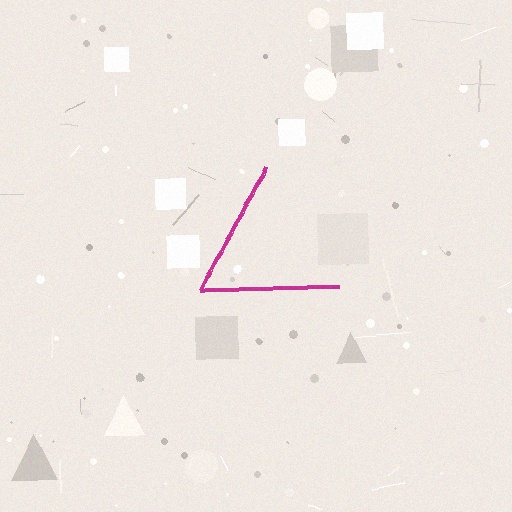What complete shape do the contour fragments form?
The contour fragments form a triangle.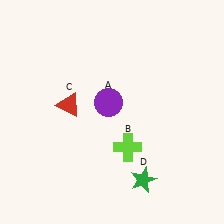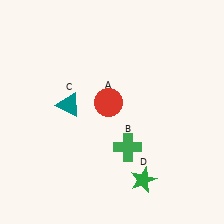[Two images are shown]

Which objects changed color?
A changed from purple to red. B changed from lime to green. C changed from red to teal.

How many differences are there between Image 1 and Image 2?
There are 3 differences between the two images.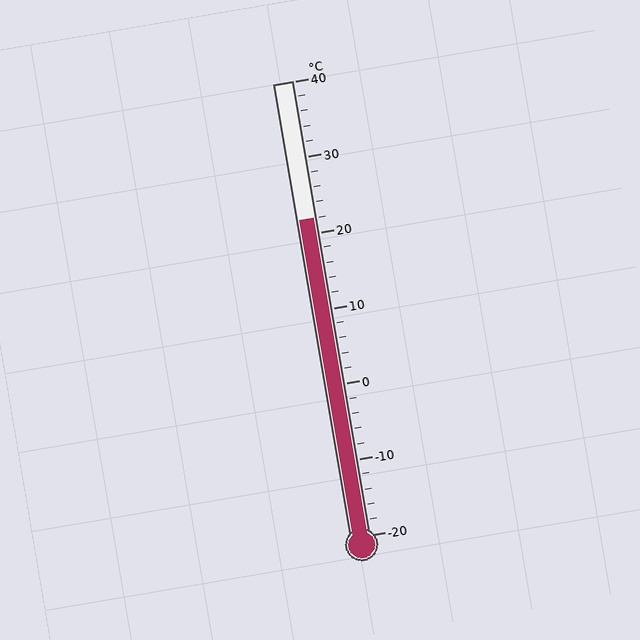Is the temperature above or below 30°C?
The temperature is below 30°C.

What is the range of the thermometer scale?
The thermometer scale ranges from -20°C to 40°C.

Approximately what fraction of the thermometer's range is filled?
The thermometer is filled to approximately 70% of its range.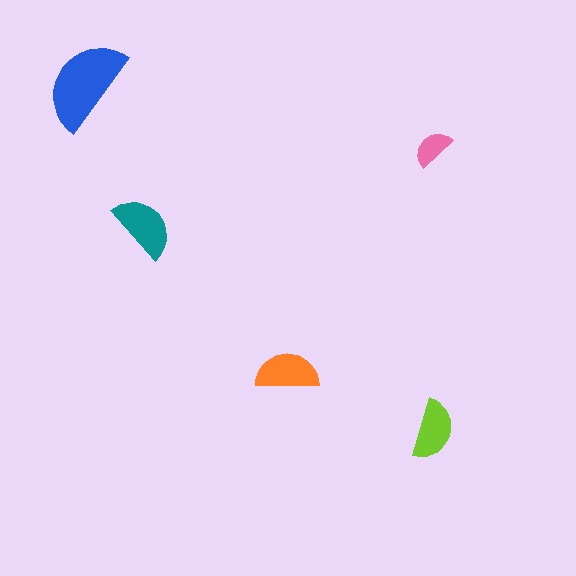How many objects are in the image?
There are 5 objects in the image.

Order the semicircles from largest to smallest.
the blue one, the teal one, the orange one, the lime one, the pink one.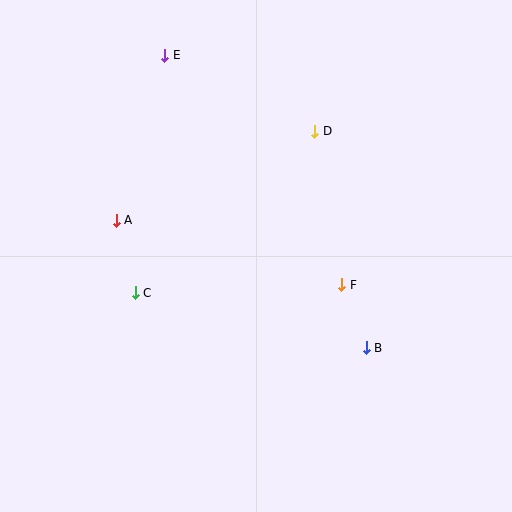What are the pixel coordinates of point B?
Point B is at (366, 348).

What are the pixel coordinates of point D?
Point D is at (315, 131).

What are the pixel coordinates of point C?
Point C is at (135, 293).